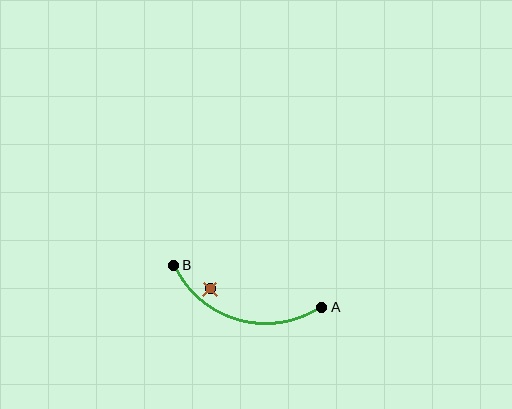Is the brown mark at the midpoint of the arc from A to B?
No — the brown mark does not lie on the arc at all. It sits slightly inside the curve.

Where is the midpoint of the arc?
The arc midpoint is the point on the curve farthest from the straight line joining A and B. It sits below that line.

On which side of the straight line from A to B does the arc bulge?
The arc bulges below the straight line connecting A and B.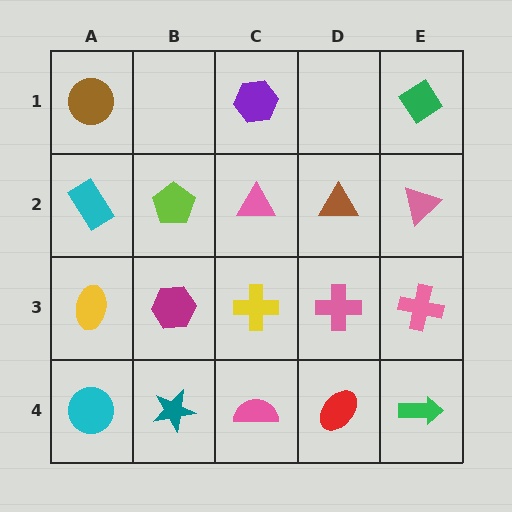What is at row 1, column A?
A brown circle.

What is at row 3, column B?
A magenta hexagon.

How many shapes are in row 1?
3 shapes.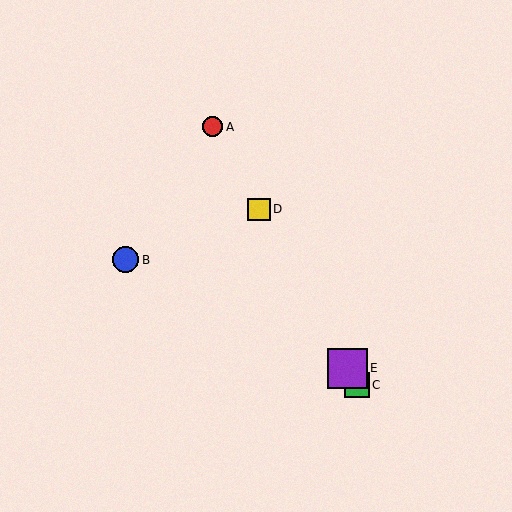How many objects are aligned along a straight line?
4 objects (A, C, D, E) are aligned along a straight line.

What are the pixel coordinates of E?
Object E is at (348, 368).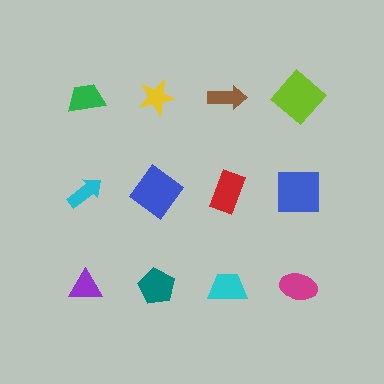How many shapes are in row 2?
4 shapes.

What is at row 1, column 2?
A yellow star.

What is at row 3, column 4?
A magenta ellipse.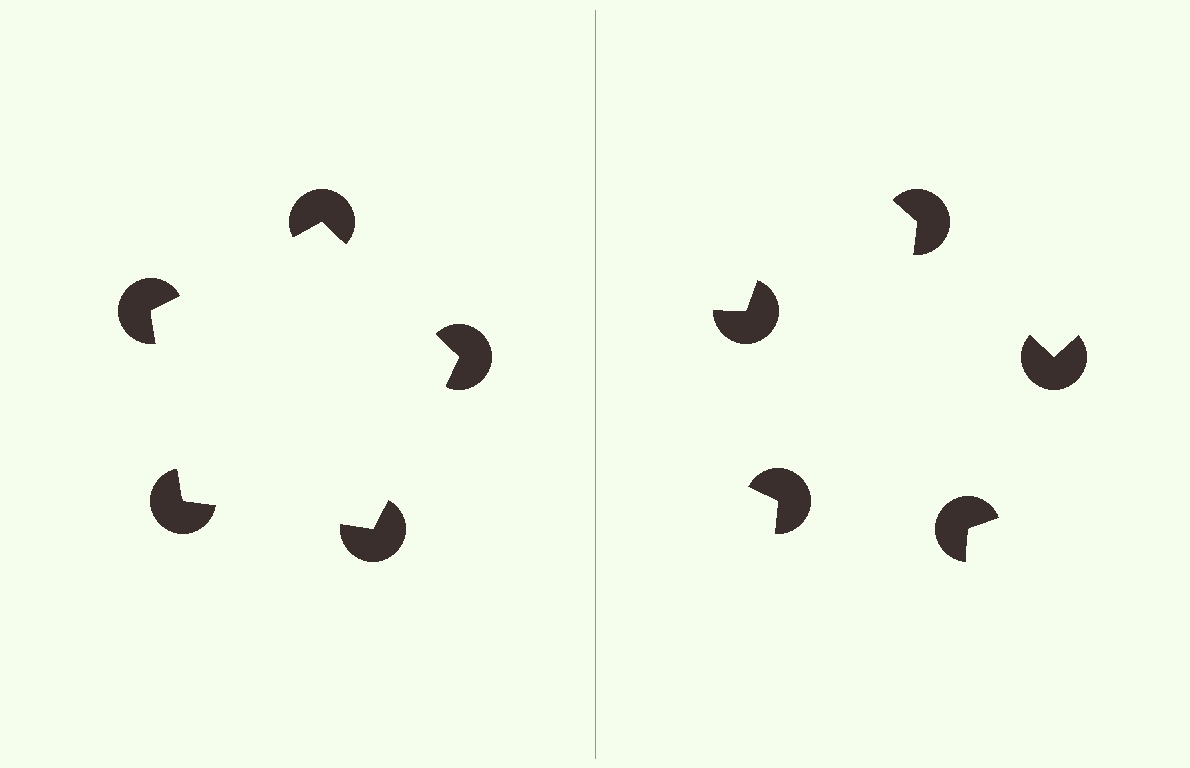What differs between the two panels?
The pac-man discs are positioned identically on both sides; only the wedge orientations differ. On the left they align to a pentagon; on the right they are misaligned.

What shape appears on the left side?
An illusory pentagon.